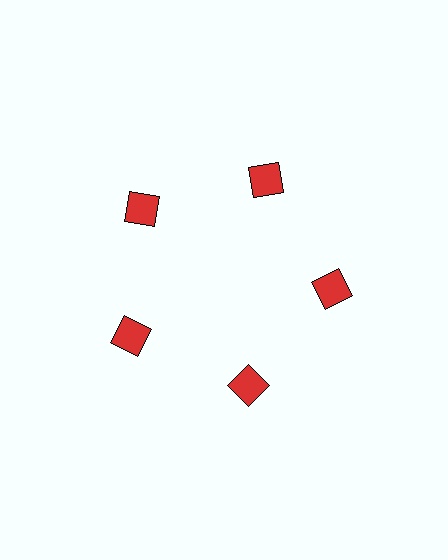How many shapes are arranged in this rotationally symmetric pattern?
There are 5 shapes, arranged in 5 groups of 1.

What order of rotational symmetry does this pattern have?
This pattern has 5-fold rotational symmetry.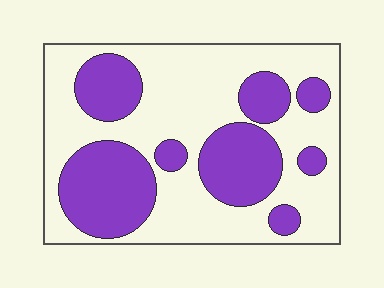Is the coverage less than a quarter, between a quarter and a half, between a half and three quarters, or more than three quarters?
Between a quarter and a half.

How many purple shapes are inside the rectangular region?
8.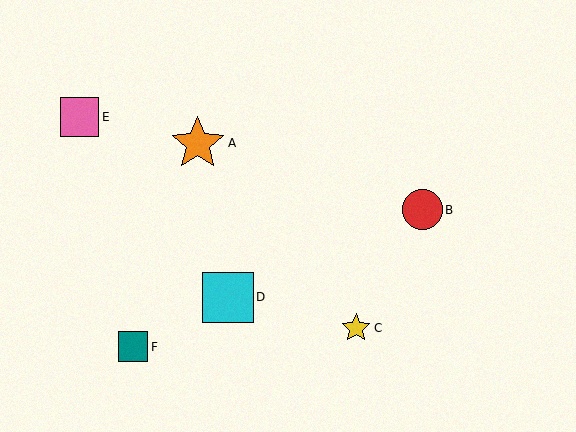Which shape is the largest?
The orange star (labeled A) is the largest.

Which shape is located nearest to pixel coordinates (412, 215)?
The red circle (labeled B) at (422, 210) is nearest to that location.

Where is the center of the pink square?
The center of the pink square is at (79, 117).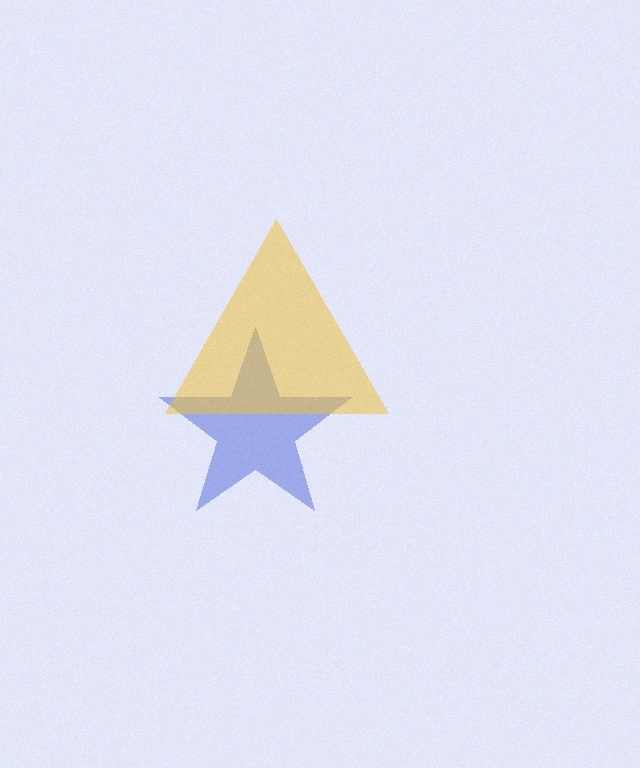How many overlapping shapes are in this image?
There are 2 overlapping shapes in the image.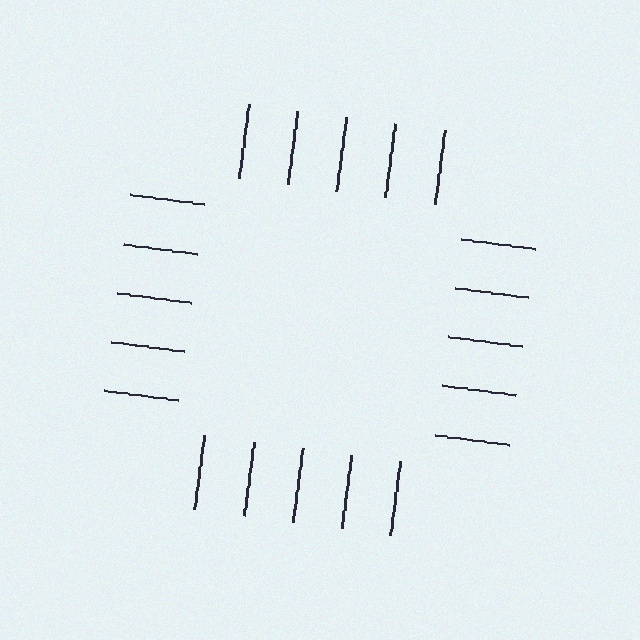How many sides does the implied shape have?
4 sides — the line-ends trace a square.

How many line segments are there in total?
20 — 5 along each of the 4 edges.